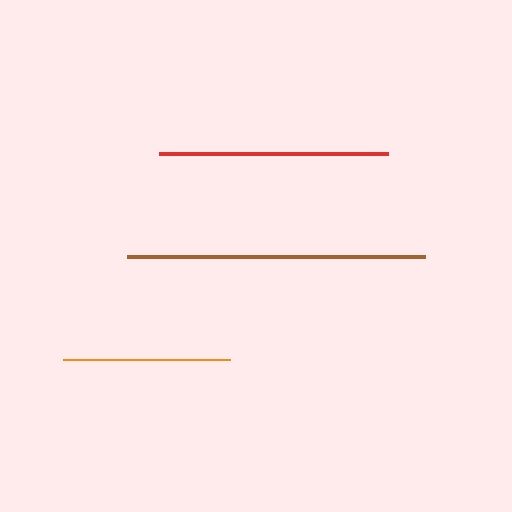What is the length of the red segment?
The red segment is approximately 228 pixels long.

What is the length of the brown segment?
The brown segment is approximately 298 pixels long.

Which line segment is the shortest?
The orange line is the shortest at approximately 166 pixels.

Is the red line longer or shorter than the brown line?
The brown line is longer than the red line.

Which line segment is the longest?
The brown line is the longest at approximately 298 pixels.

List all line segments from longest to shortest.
From longest to shortest: brown, red, orange.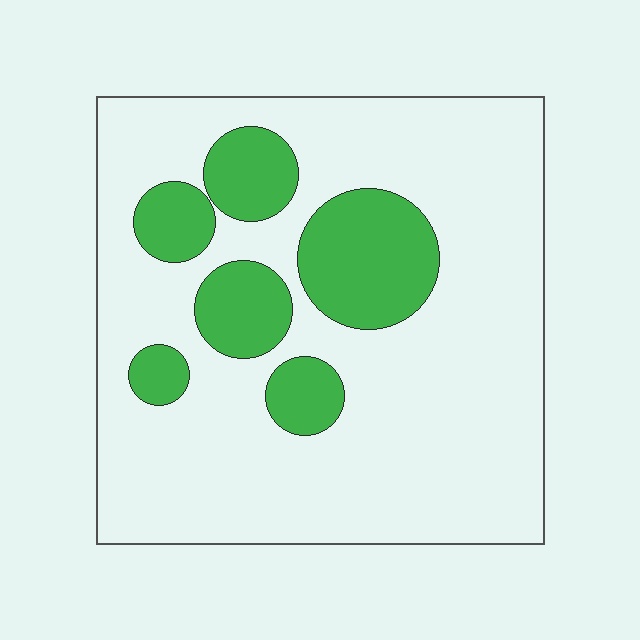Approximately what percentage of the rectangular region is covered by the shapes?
Approximately 20%.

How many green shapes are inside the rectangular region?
6.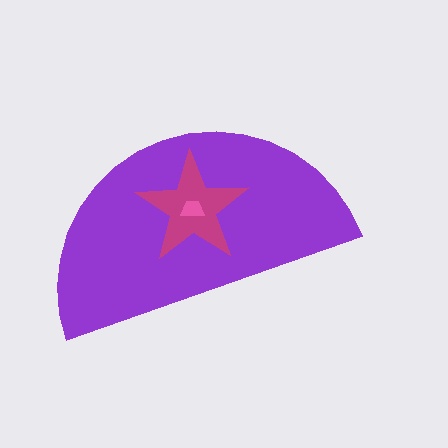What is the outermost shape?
The purple semicircle.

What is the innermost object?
The pink trapezoid.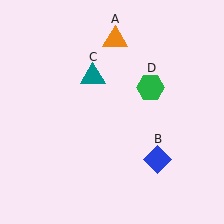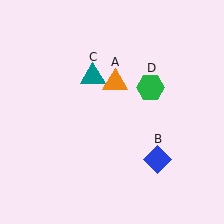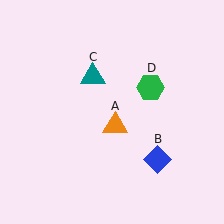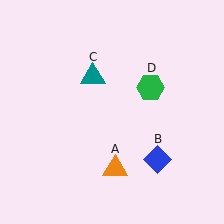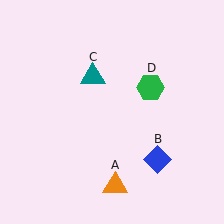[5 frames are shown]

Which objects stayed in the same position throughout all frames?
Blue diamond (object B) and teal triangle (object C) and green hexagon (object D) remained stationary.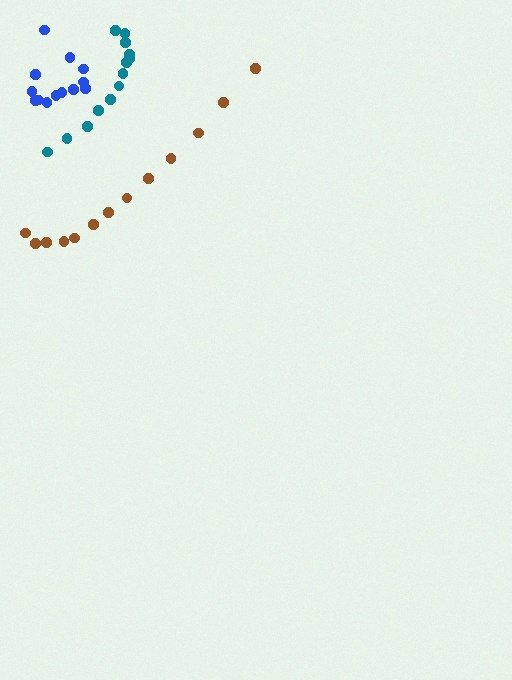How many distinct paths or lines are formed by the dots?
There are 3 distinct paths.